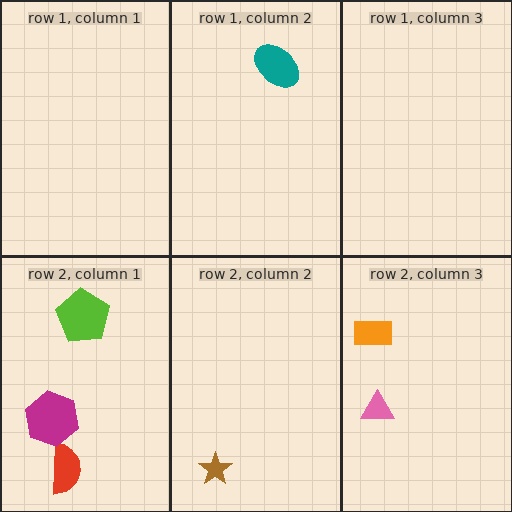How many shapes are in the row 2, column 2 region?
1.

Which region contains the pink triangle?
The row 2, column 3 region.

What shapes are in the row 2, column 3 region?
The pink triangle, the orange rectangle.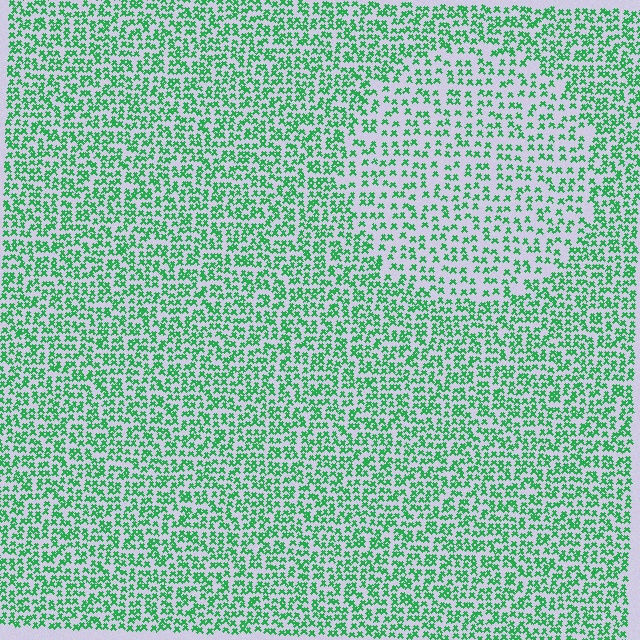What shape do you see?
I see a circle.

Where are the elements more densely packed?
The elements are more densely packed outside the circle boundary.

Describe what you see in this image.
The image contains small green elements arranged at two different densities. A circle-shaped region is visible where the elements are less densely packed than the surrounding area.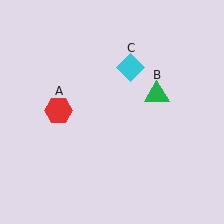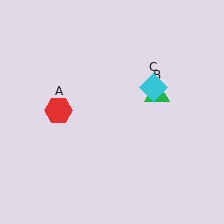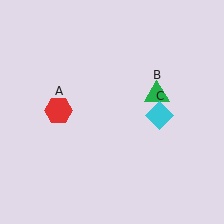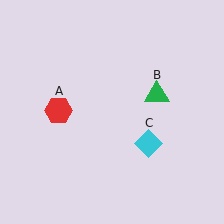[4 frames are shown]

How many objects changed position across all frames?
1 object changed position: cyan diamond (object C).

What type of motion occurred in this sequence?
The cyan diamond (object C) rotated clockwise around the center of the scene.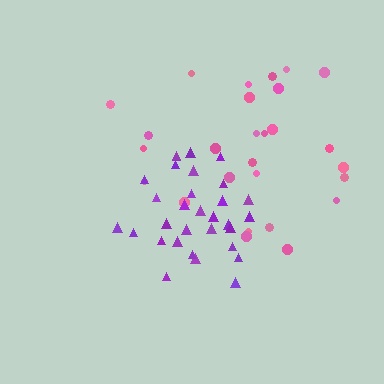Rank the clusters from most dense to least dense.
purple, pink.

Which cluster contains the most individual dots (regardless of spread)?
Purple (31).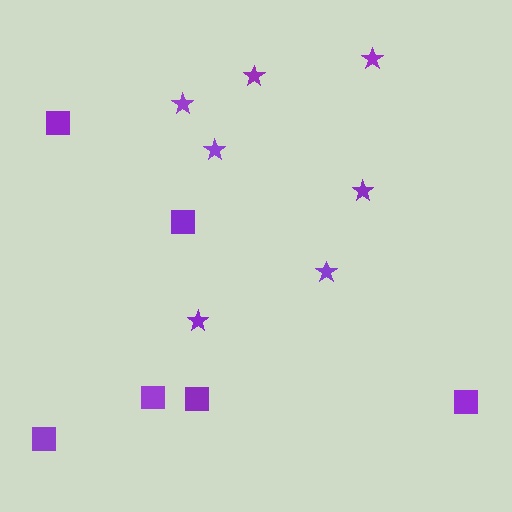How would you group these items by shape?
There are 2 groups: one group of squares (6) and one group of stars (7).